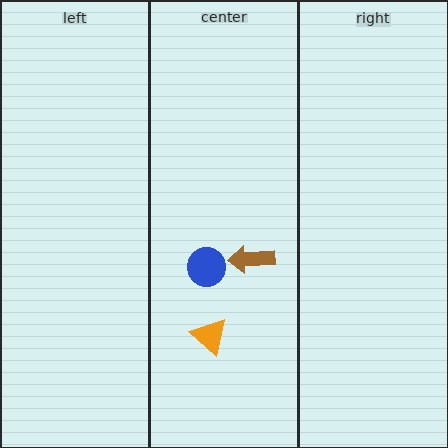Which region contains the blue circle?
The center region.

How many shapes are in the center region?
3.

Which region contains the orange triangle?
The center region.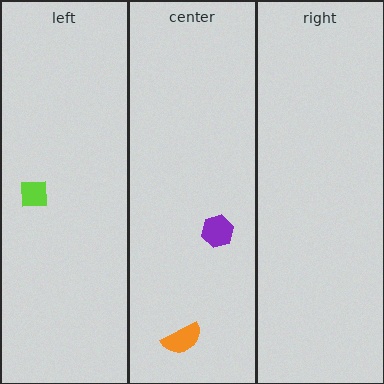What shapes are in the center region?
The purple hexagon, the orange semicircle.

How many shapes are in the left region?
1.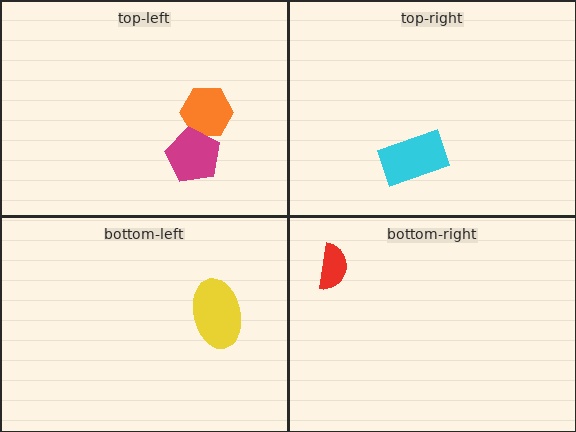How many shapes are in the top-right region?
1.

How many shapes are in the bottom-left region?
1.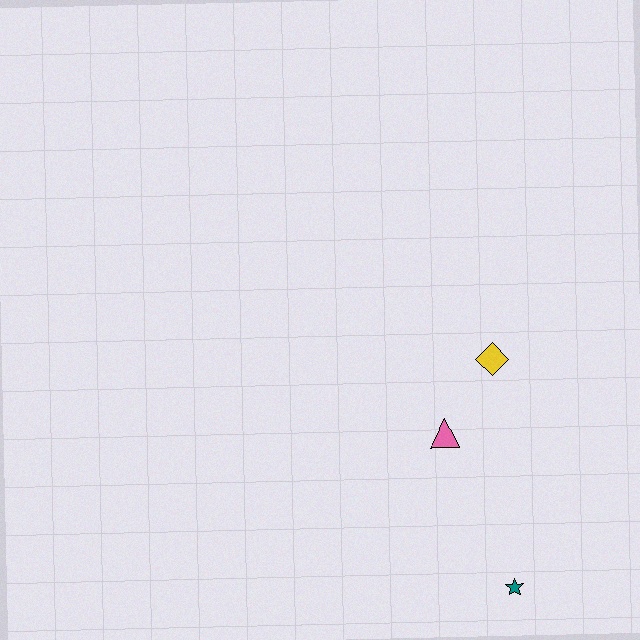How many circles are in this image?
There are no circles.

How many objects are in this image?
There are 3 objects.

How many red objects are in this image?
There are no red objects.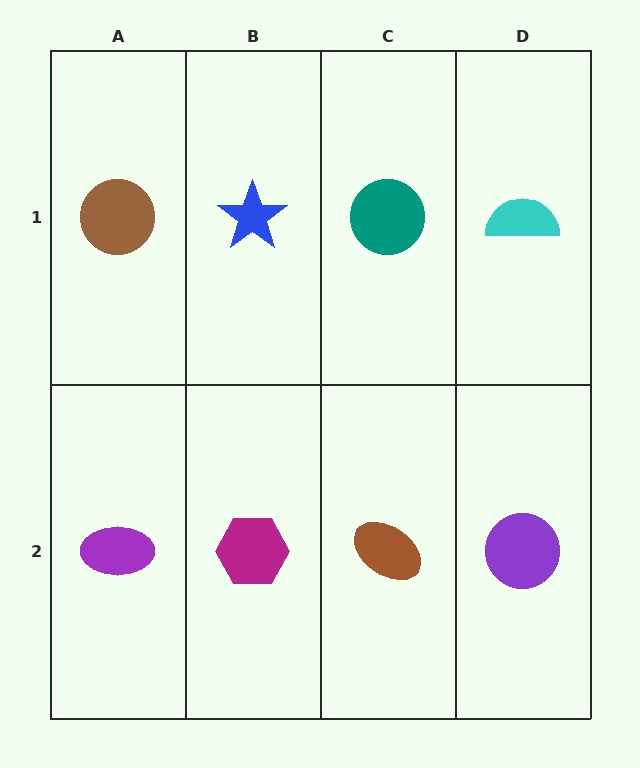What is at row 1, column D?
A cyan semicircle.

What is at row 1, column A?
A brown circle.